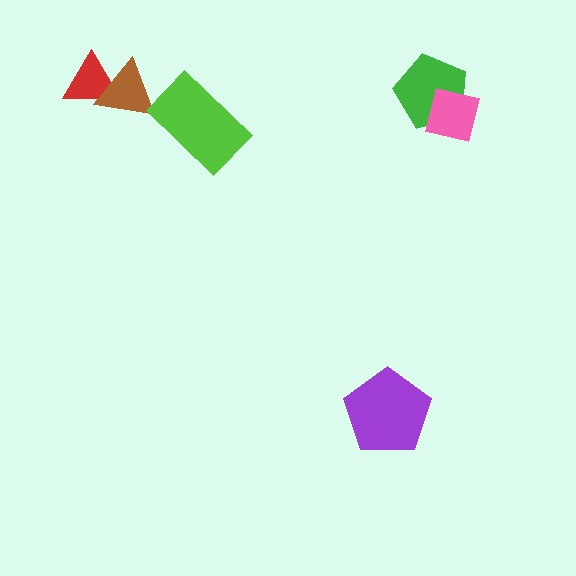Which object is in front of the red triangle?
The brown triangle is in front of the red triangle.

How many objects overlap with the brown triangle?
1 object overlaps with the brown triangle.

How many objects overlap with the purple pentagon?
0 objects overlap with the purple pentagon.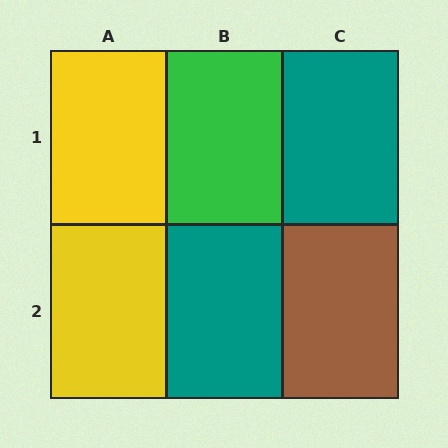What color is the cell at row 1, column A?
Yellow.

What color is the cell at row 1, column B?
Green.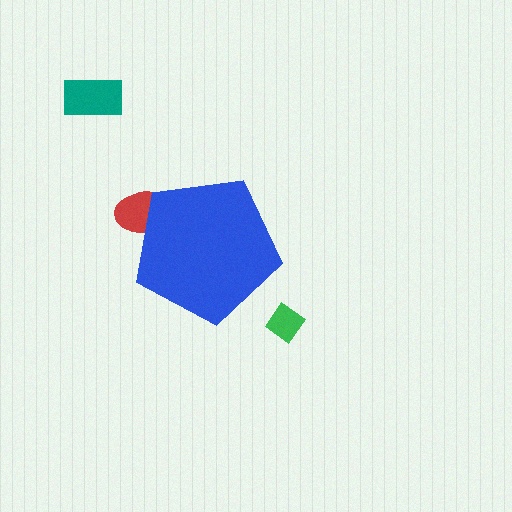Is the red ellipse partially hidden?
Yes, the red ellipse is partially hidden behind the blue pentagon.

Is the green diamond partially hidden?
No, the green diamond is fully visible.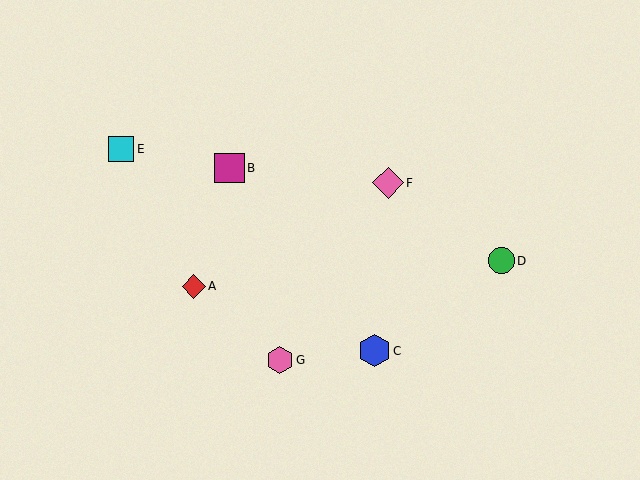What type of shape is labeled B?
Shape B is a magenta square.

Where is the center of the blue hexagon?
The center of the blue hexagon is at (374, 351).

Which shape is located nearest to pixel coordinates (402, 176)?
The pink diamond (labeled F) at (388, 183) is nearest to that location.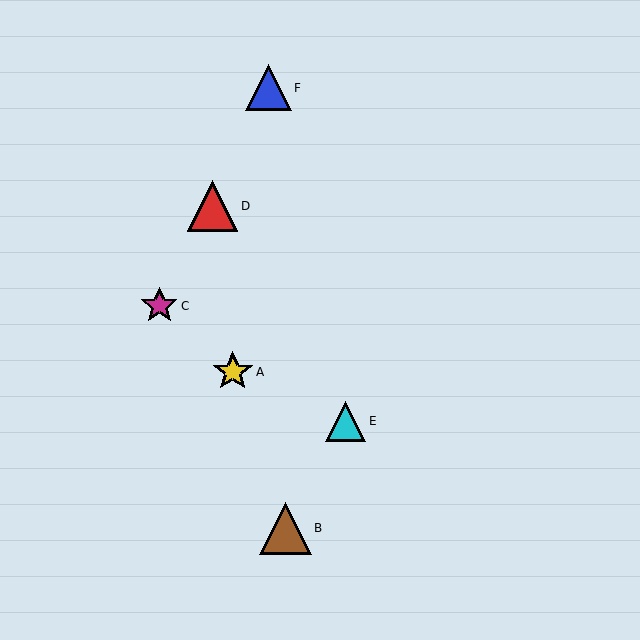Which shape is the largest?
The brown triangle (labeled B) is the largest.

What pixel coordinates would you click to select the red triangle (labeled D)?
Click at (212, 206) to select the red triangle D.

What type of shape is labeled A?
Shape A is a yellow star.